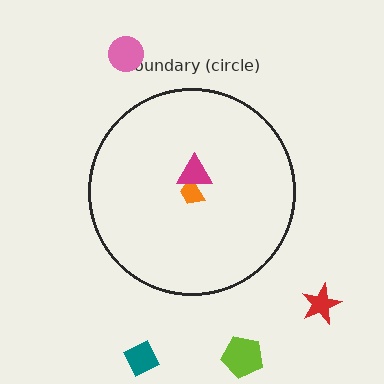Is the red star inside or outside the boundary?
Outside.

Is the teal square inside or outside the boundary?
Outside.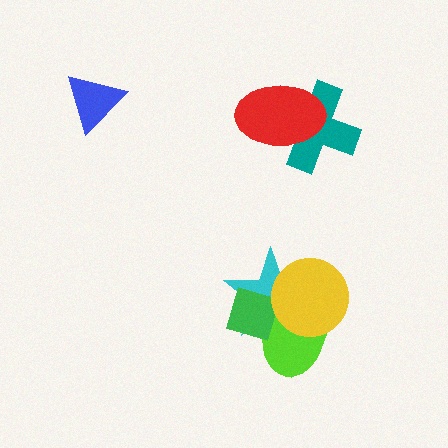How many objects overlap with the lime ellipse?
3 objects overlap with the lime ellipse.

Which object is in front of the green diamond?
The yellow circle is in front of the green diamond.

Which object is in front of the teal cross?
The red ellipse is in front of the teal cross.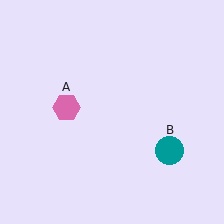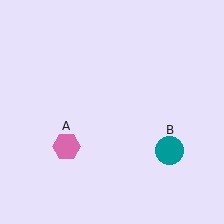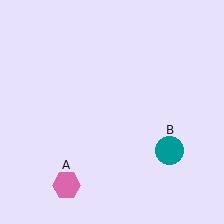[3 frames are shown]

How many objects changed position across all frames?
1 object changed position: pink hexagon (object A).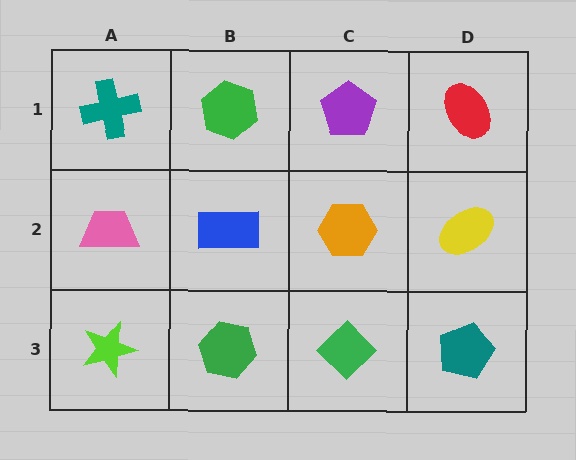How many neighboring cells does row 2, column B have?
4.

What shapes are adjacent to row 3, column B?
A blue rectangle (row 2, column B), a lime star (row 3, column A), a green diamond (row 3, column C).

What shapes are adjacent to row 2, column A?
A teal cross (row 1, column A), a lime star (row 3, column A), a blue rectangle (row 2, column B).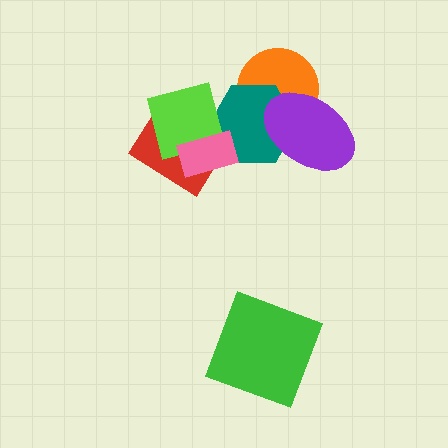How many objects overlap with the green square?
0 objects overlap with the green square.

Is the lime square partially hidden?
Yes, it is partially covered by another shape.